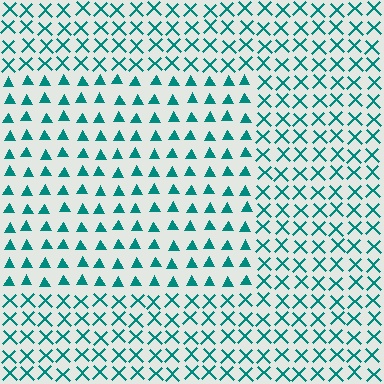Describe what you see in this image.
The image is filled with small teal elements arranged in a uniform grid. A rectangle-shaped region contains triangles, while the surrounding area contains X marks. The boundary is defined purely by the change in element shape.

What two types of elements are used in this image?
The image uses triangles inside the rectangle region and X marks outside it.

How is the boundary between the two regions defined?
The boundary is defined by a change in element shape: triangles inside vs. X marks outside. All elements share the same color and spacing.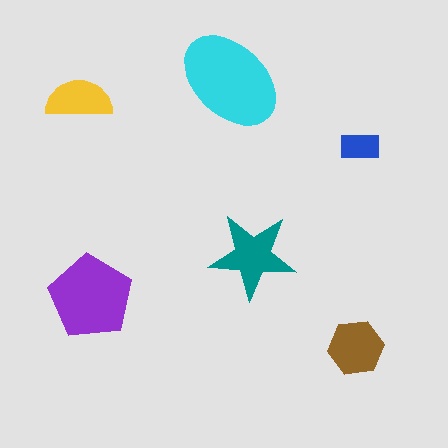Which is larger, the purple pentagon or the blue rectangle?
The purple pentagon.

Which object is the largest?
The cyan ellipse.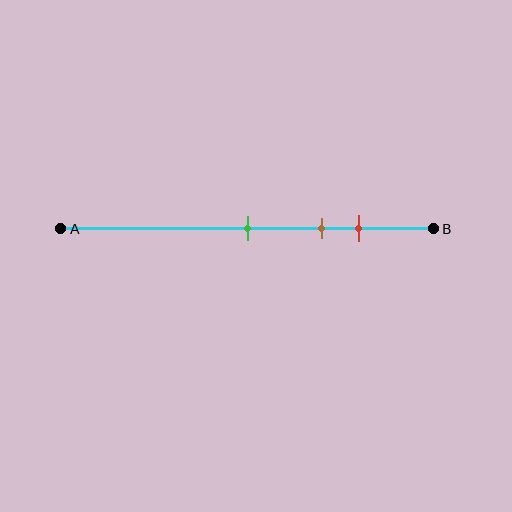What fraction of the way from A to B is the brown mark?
The brown mark is approximately 70% (0.7) of the way from A to B.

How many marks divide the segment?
There are 3 marks dividing the segment.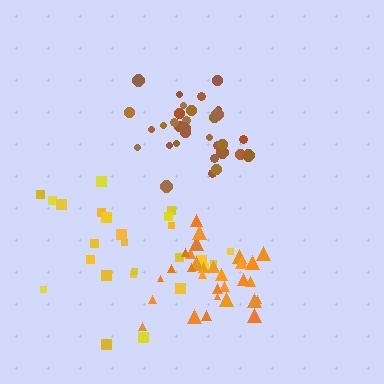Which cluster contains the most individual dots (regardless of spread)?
Brown (32).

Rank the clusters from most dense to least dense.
brown, orange, yellow.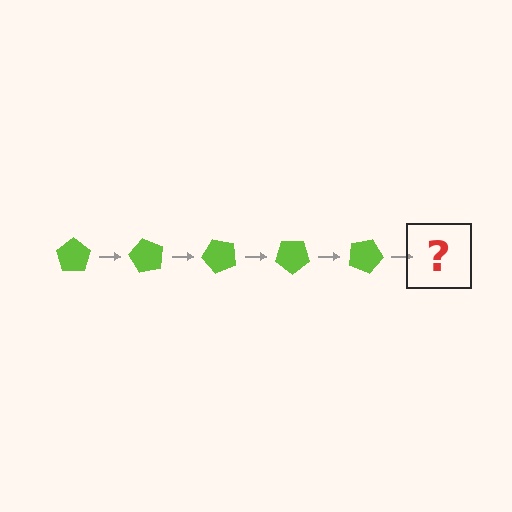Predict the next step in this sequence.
The next step is a lime pentagon rotated 300 degrees.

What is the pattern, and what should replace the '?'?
The pattern is that the pentagon rotates 60 degrees each step. The '?' should be a lime pentagon rotated 300 degrees.